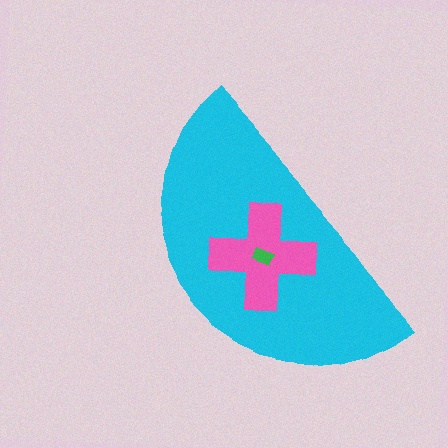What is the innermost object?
The green rectangle.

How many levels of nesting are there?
3.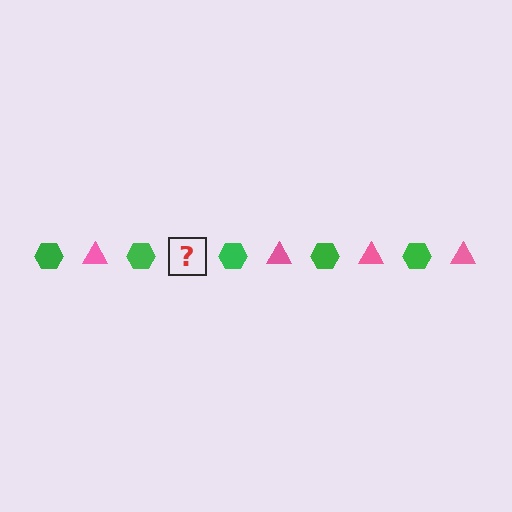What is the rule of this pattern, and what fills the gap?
The rule is that the pattern alternates between green hexagon and pink triangle. The gap should be filled with a pink triangle.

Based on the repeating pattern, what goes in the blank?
The blank should be a pink triangle.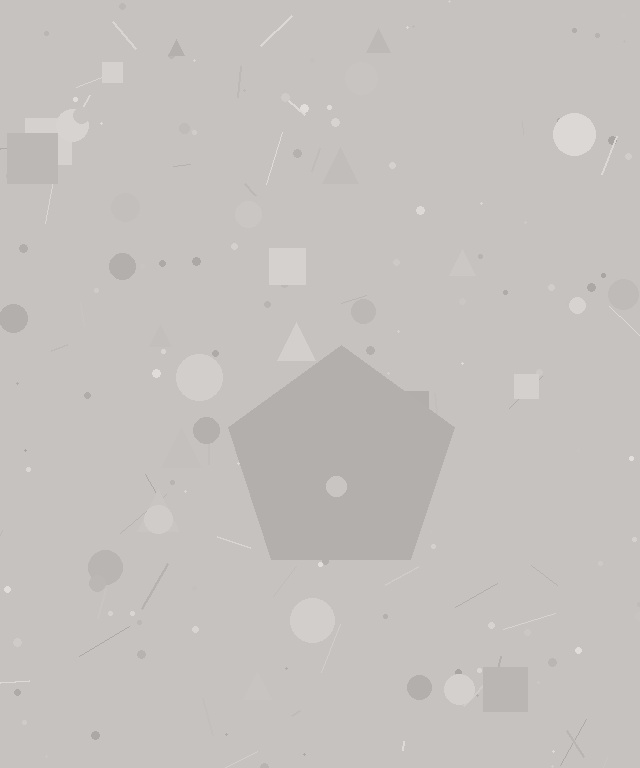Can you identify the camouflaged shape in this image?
The camouflaged shape is a pentagon.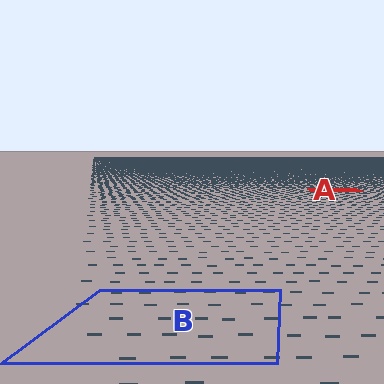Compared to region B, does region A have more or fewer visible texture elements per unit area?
Region A has more texture elements per unit area — they are packed more densely because it is farther away.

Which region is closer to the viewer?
Region B is closer. The texture elements there are larger and more spread out.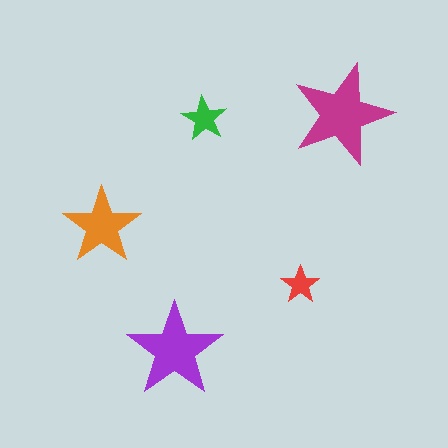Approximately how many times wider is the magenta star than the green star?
About 2 times wider.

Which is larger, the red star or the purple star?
The purple one.